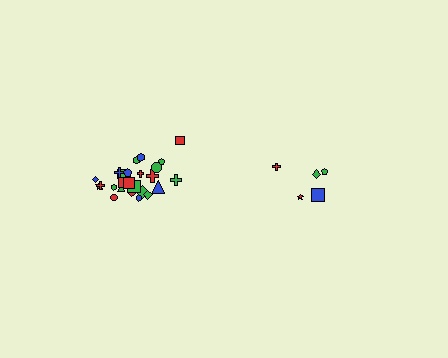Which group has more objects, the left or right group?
The left group.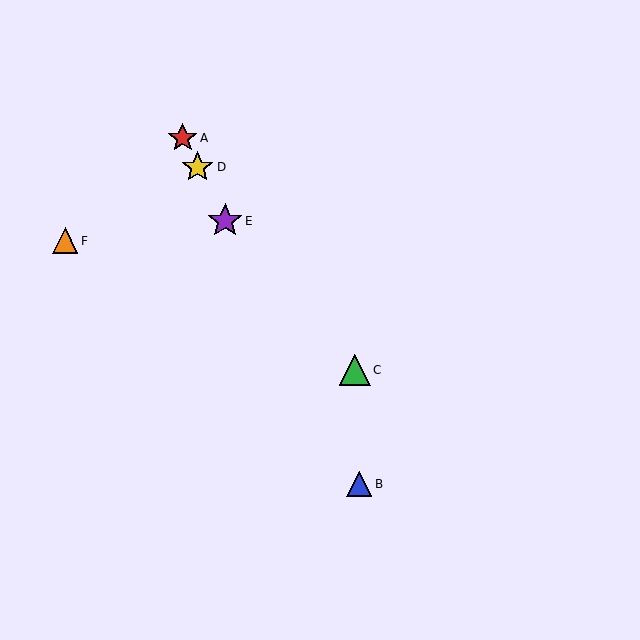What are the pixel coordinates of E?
Object E is at (225, 221).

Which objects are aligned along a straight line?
Objects A, B, D, E are aligned along a straight line.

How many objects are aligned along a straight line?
4 objects (A, B, D, E) are aligned along a straight line.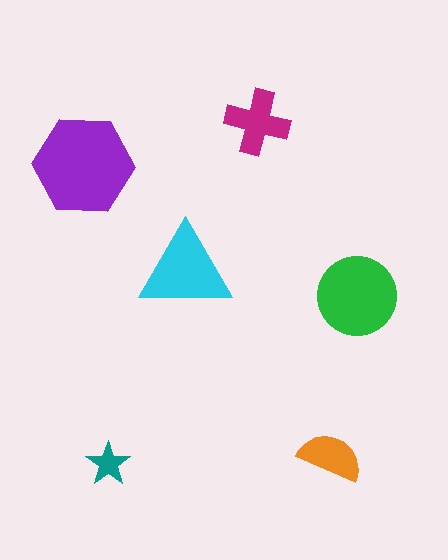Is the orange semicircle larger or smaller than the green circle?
Smaller.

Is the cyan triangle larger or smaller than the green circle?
Smaller.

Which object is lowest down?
The teal star is bottommost.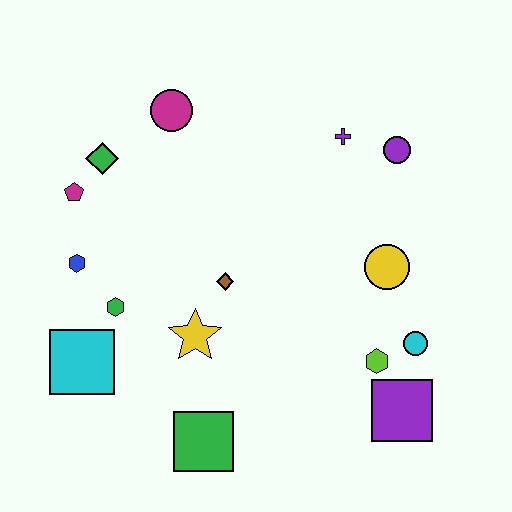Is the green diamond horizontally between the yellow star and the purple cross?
No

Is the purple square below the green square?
No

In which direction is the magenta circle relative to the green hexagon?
The magenta circle is above the green hexagon.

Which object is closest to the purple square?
The lime hexagon is closest to the purple square.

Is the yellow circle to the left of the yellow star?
No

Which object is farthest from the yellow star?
The purple circle is farthest from the yellow star.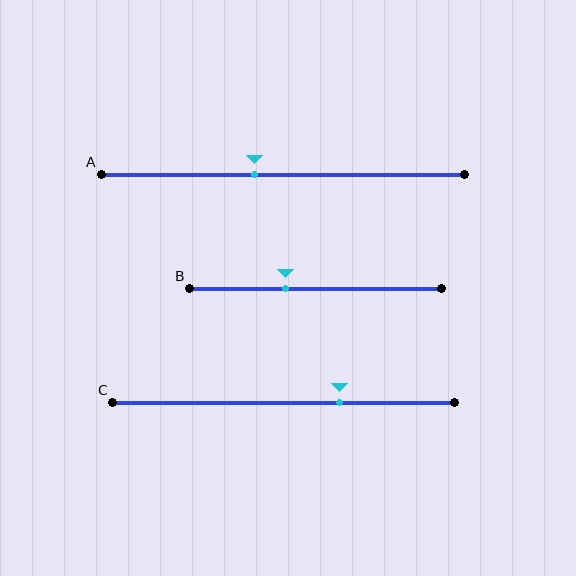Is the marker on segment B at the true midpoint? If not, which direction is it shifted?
No, the marker on segment B is shifted to the left by about 12% of the segment length.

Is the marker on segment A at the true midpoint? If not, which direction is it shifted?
No, the marker on segment A is shifted to the left by about 8% of the segment length.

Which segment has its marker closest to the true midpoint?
Segment A has its marker closest to the true midpoint.